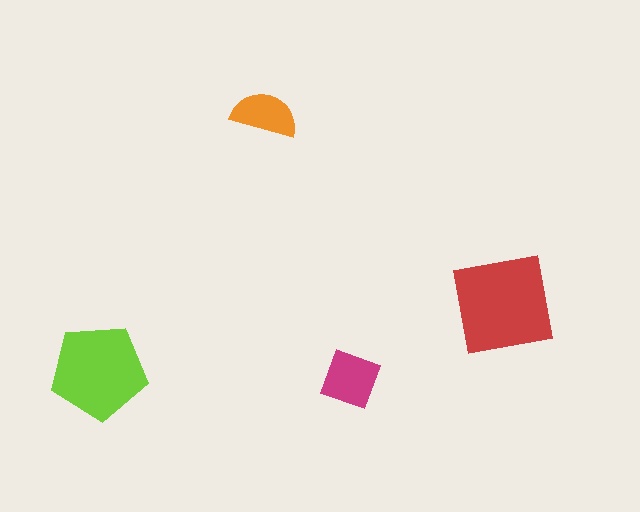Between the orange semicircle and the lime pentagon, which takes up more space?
The lime pentagon.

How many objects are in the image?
There are 4 objects in the image.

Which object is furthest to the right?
The red square is rightmost.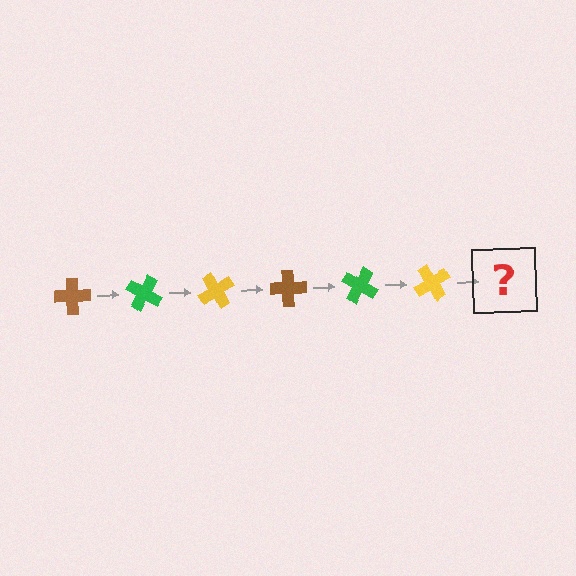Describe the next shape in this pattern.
It should be a brown cross, rotated 180 degrees from the start.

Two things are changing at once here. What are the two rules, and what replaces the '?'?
The two rules are that it rotates 30 degrees each step and the color cycles through brown, green, and yellow. The '?' should be a brown cross, rotated 180 degrees from the start.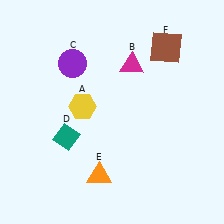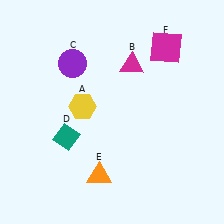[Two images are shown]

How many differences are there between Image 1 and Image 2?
There is 1 difference between the two images.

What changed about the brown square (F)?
In Image 1, F is brown. In Image 2, it changed to magenta.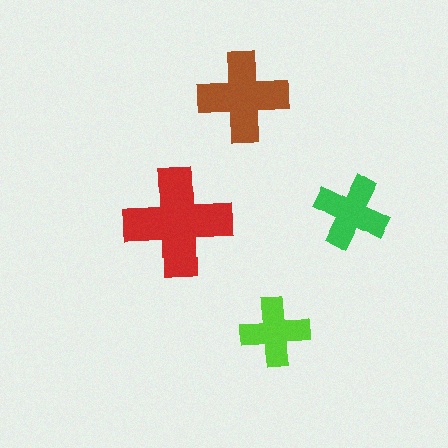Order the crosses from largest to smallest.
the red one, the brown one, the green one, the lime one.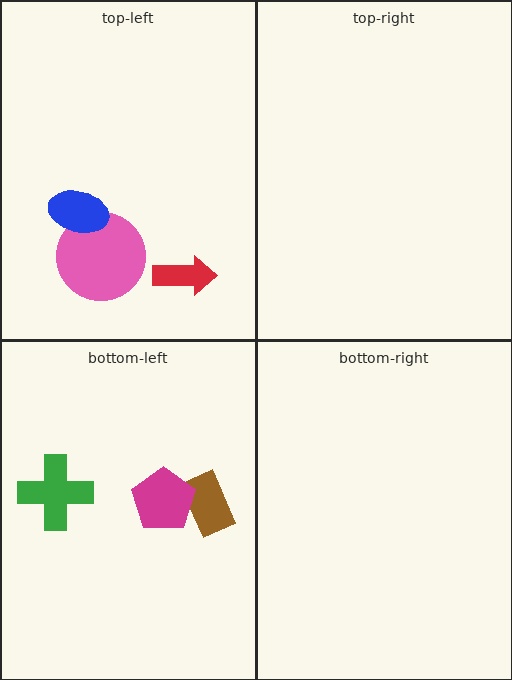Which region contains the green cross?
The bottom-left region.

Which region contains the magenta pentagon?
The bottom-left region.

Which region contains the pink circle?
The top-left region.